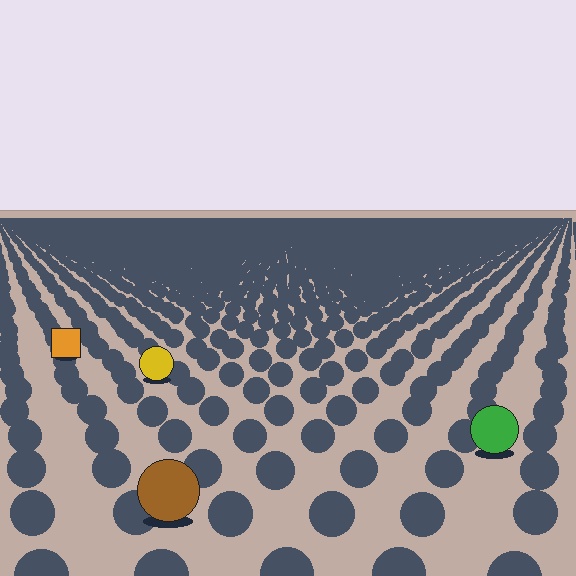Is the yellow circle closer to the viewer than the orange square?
Yes. The yellow circle is closer — you can tell from the texture gradient: the ground texture is coarser near it.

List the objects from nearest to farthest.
From nearest to farthest: the brown circle, the green circle, the yellow circle, the orange square.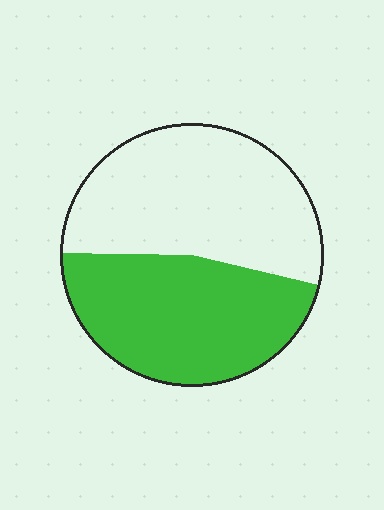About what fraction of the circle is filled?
About one half (1/2).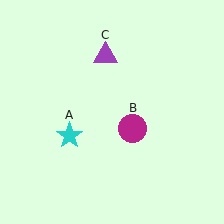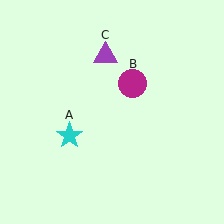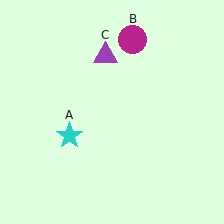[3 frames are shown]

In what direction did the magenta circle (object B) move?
The magenta circle (object B) moved up.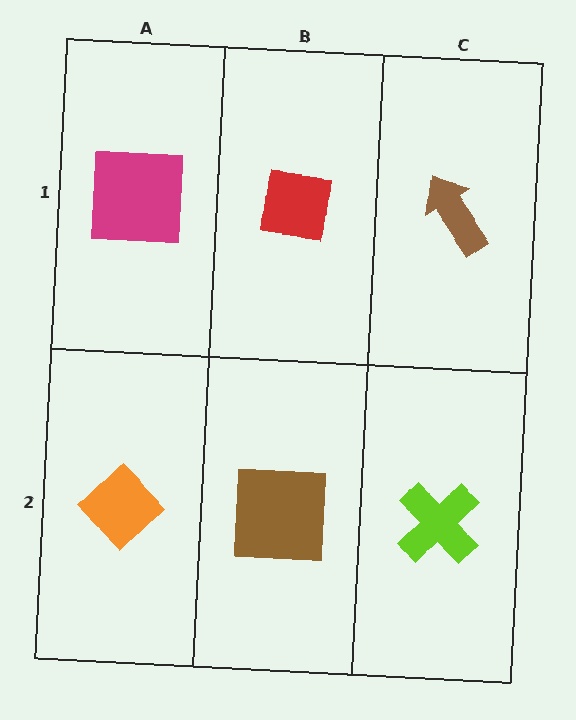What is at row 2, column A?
An orange diamond.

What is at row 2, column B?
A brown square.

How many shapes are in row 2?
3 shapes.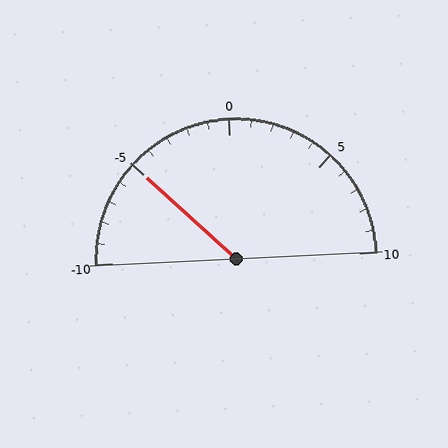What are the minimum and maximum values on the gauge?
The gauge ranges from -10 to 10.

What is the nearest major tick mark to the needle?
The nearest major tick mark is -5.